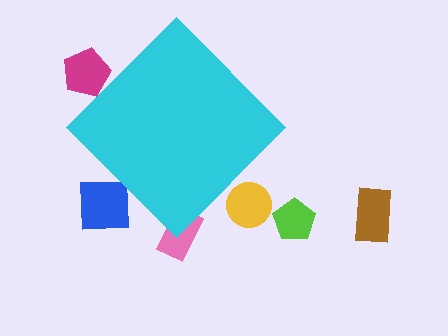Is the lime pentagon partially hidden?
No, the lime pentagon is fully visible.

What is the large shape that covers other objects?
A cyan diamond.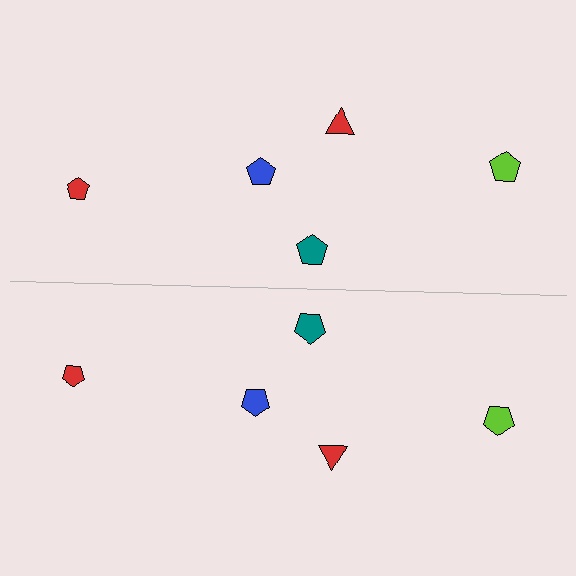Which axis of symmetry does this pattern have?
The pattern has a horizontal axis of symmetry running through the center of the image.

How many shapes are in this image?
There are 10 shapes in this image.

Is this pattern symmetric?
Yes, this pattern has bilateral (reflection) symmetry.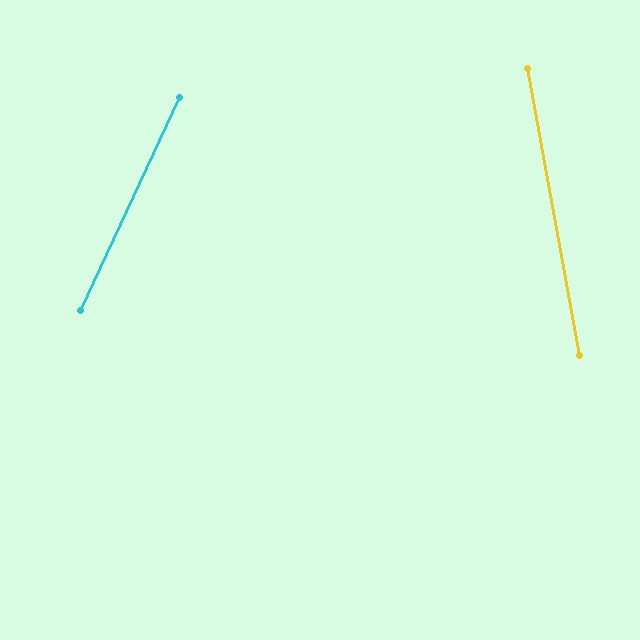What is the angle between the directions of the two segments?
Approximately 35 degrees.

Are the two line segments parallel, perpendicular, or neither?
Neither parallel nor perpendicular — they differ by about 35°.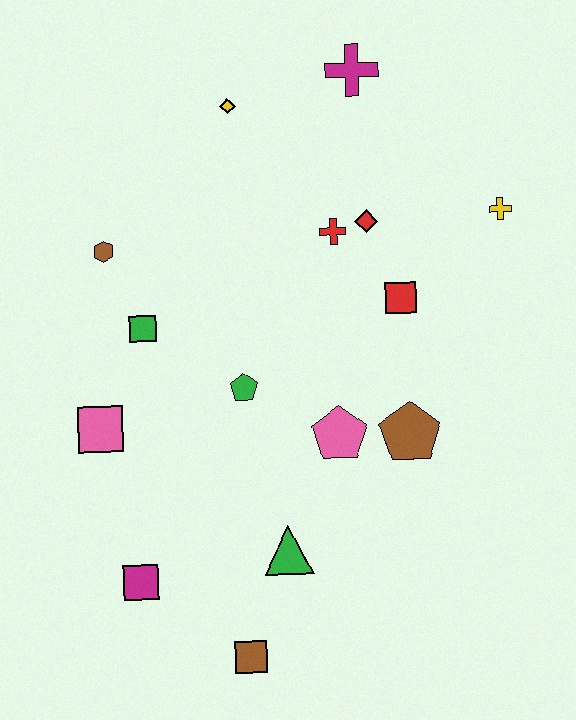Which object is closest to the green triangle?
The brown square is closest to the green triangle.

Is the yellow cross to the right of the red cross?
Yes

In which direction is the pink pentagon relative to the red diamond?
The pink pentagon is below the red diamond.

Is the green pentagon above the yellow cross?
No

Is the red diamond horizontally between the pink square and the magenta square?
No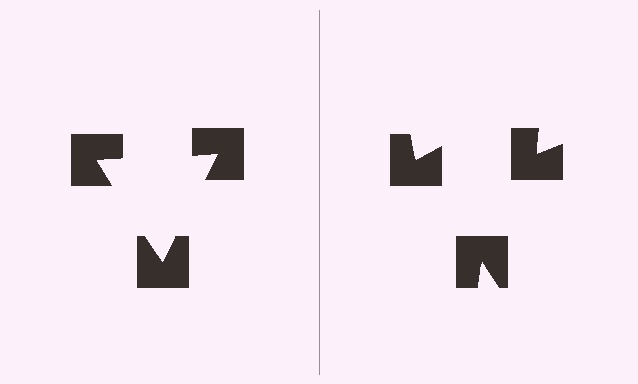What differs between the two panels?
The notched squares are positioned identically on both sides; only the wedge orientations differ. On the left they align to a triangle; on the right they are misaligned.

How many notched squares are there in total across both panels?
6 — 3 on each side.